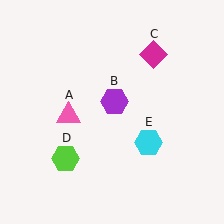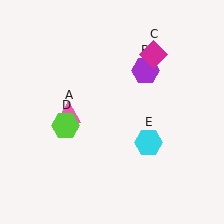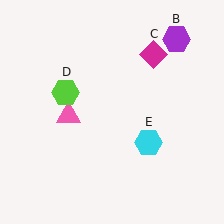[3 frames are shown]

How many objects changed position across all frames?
2 objects changed position: purple hexagon (object B), lime hexagon (object D).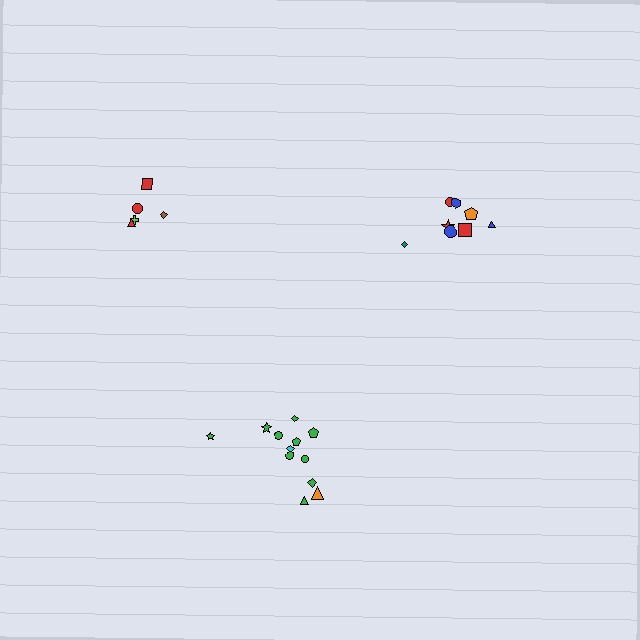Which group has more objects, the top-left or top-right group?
The top-right group.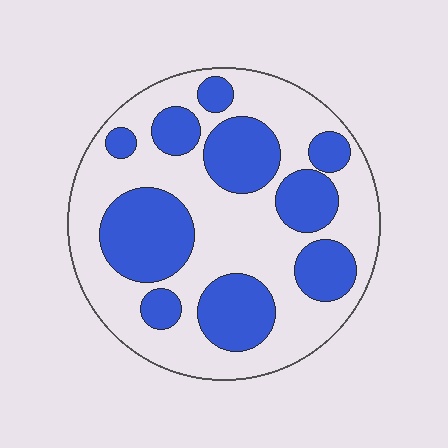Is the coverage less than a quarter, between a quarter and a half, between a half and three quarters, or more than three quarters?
Between a quarter and a half.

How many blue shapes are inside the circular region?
10.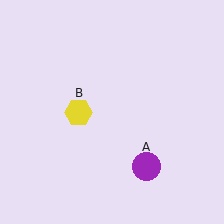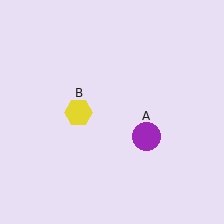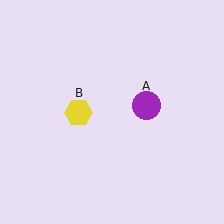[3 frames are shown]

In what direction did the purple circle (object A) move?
The purple circle (object A) moved up.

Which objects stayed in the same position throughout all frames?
Yellow hexagon (object B) remained stationary.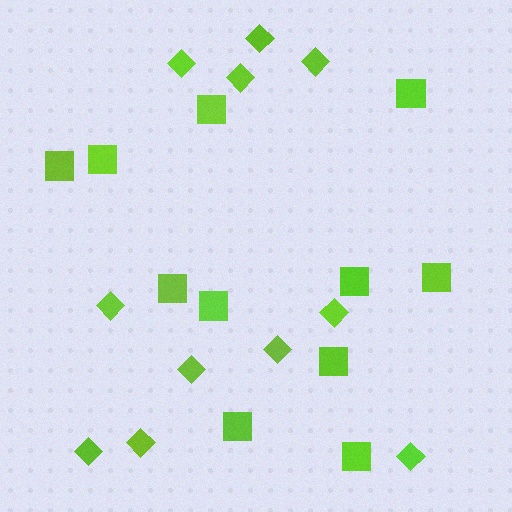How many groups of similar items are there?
There are 2 groups: one group of squares (11) and one group of diamonds (11).